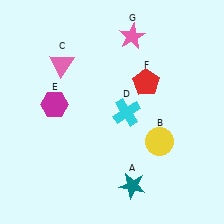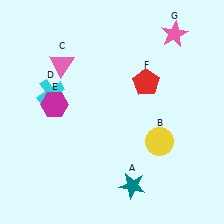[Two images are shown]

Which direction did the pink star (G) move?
The pink star (G) moved right.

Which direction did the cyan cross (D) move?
The cyan cross (D) moved left.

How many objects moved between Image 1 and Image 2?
2 objects moved between the two images.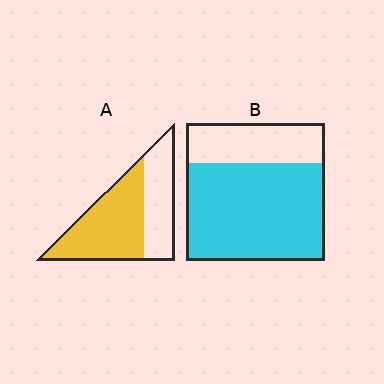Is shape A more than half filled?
Yes.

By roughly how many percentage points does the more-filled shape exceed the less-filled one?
By roughly 10 percentage points (B over A).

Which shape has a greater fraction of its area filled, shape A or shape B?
Shape B.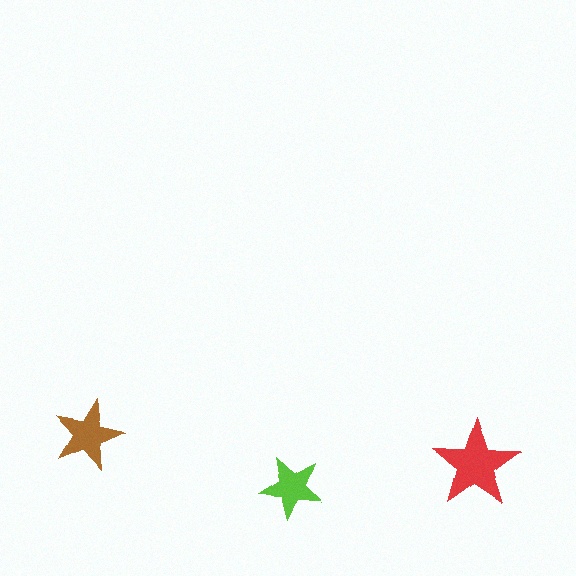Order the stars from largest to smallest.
the red one, the brown one, the lime one.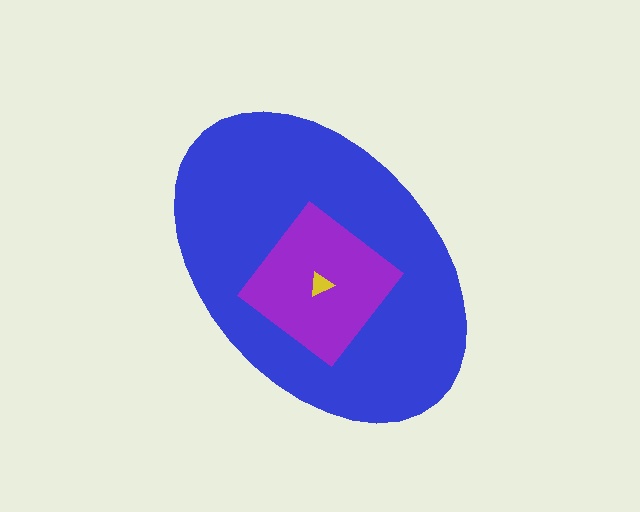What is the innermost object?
The yellow triangle.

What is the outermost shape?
The blue ellipse.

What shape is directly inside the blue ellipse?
The purple diamond.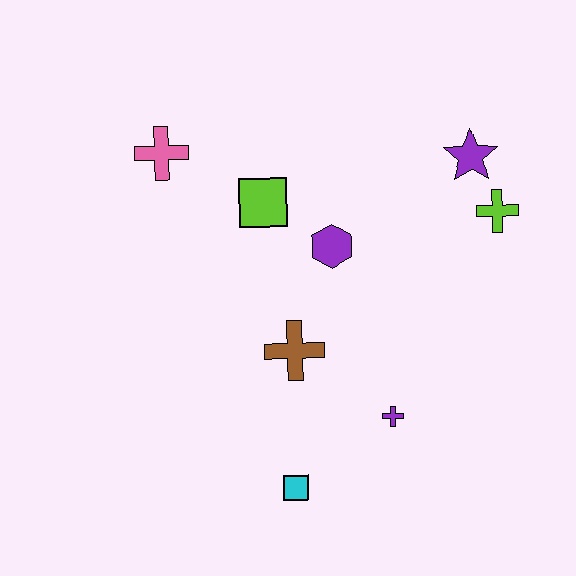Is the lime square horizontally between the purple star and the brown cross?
No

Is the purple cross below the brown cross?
Yes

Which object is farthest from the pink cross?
The cyan square is farthest from the pink cross.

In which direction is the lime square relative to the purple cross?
The lime square is above the purple cross.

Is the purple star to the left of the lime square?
No